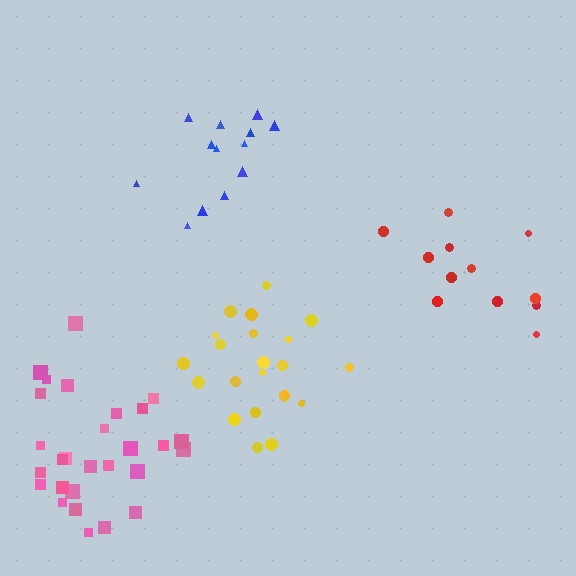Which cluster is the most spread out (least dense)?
Blue.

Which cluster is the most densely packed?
Yellow.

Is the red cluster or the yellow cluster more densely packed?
Yellow.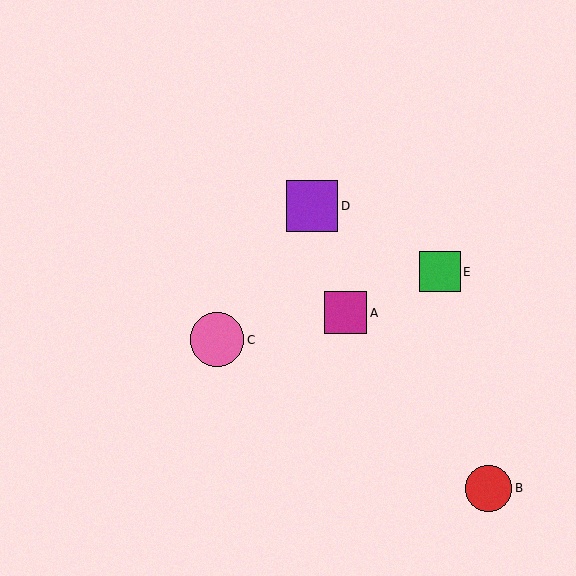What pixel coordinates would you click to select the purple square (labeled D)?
Click at (312, 206) to select the purple square D.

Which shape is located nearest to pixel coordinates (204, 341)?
The pink circle (labeled C) at (217, 340) is nearest to that location.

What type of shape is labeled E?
Shape E is a green square.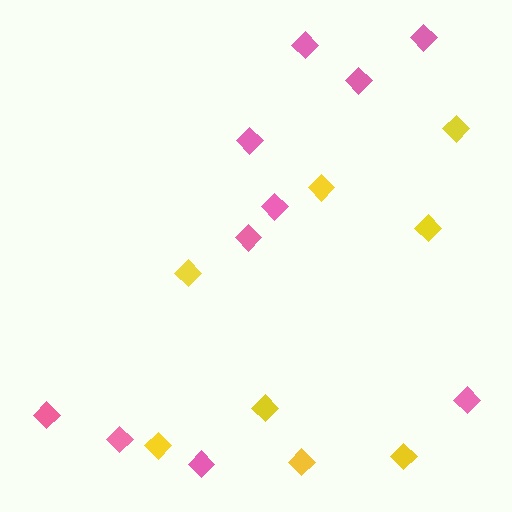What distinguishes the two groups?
There are 2 groups: one group of yellow diamonds (8) and one group of pink diamonds (10).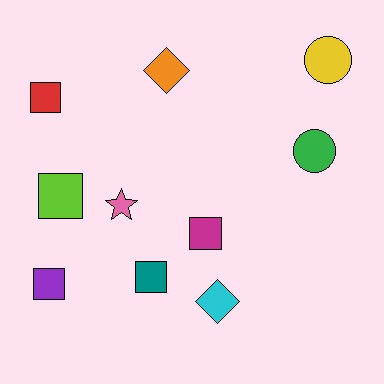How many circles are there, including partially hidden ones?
There are 2 circles.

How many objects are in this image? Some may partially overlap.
There are 10 objects.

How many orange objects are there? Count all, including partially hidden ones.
There is 1 orange object.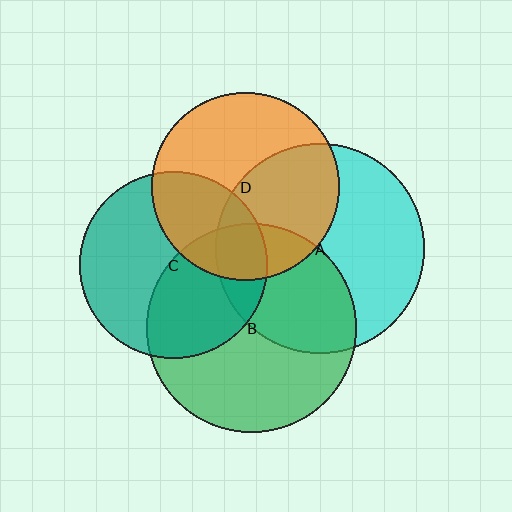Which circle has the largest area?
Circle B (green).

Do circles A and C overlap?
Yes.